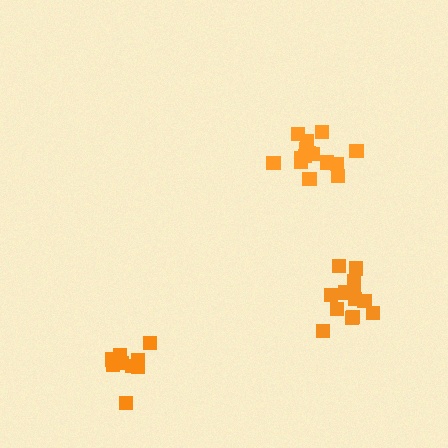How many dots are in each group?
Group 1: 9 dots, Group 2: 15 dots, Group 3: 13 dots (37 total).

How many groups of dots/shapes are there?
There are 3 groups.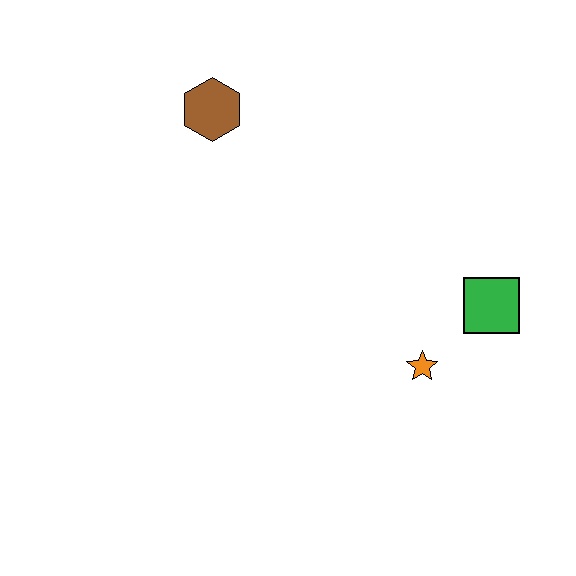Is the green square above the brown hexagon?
No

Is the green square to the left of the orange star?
No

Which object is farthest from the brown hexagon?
The green square is farthest from the brown hexagon.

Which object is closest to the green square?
The orange star is closest to the green square.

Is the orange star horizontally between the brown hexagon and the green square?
Yes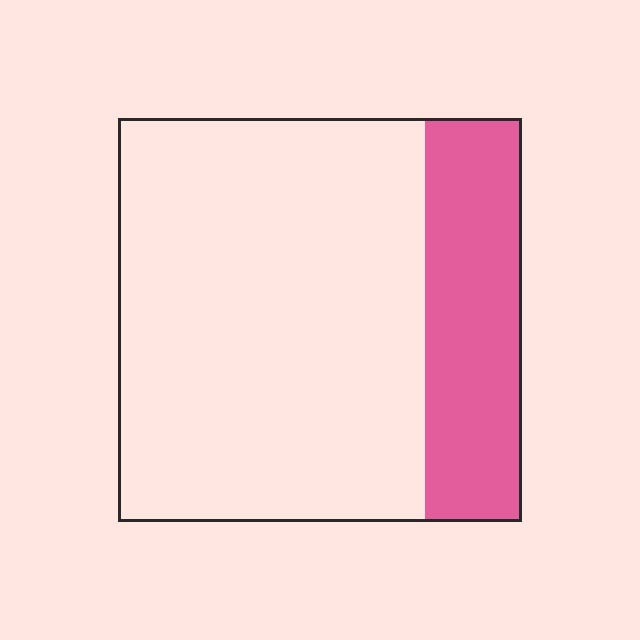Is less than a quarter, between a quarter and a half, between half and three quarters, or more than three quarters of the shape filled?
Less than a quarter.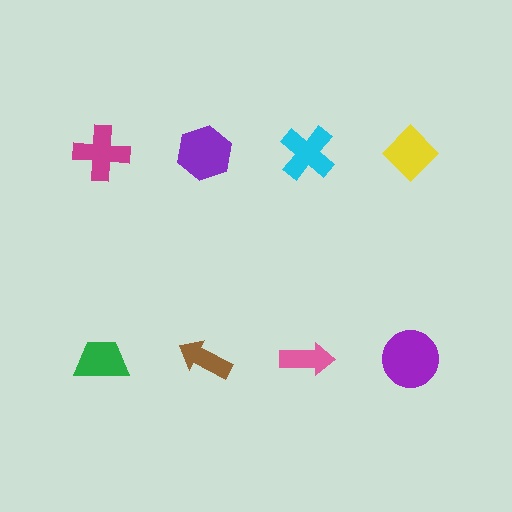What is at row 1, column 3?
A cyan cross.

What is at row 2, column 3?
A pink arrow.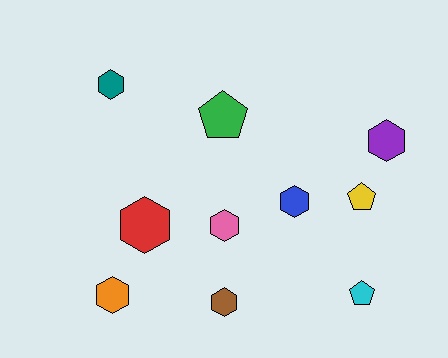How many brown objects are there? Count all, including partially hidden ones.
There is 1 brown object.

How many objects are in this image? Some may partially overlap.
There are 10 objects.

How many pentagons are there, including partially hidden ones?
There are 3 pentagons.